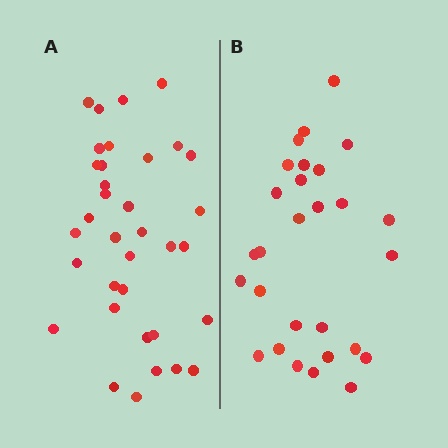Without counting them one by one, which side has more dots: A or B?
Region A (the left region) has more dots.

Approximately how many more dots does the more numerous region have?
Region A has roughly 8 or so more dots than region B.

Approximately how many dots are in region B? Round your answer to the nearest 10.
About 30 dots. (The exact count is 28, which rounds to 30.)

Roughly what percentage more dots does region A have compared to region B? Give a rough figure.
About 25% more.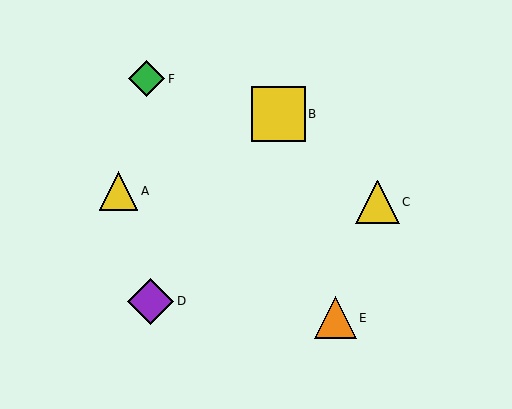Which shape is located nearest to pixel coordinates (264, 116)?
The yellow square (labeled B) at (278, 114) is nearest to that location.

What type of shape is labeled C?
Shape C is a yellow triangle.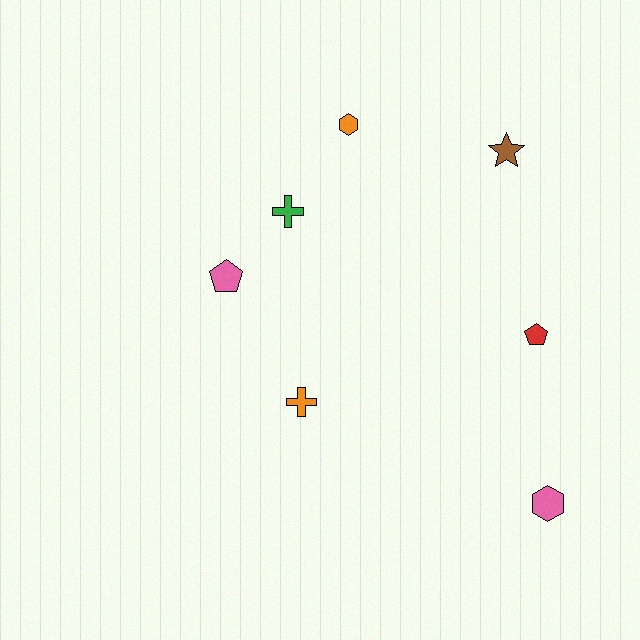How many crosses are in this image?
There are 2 crosses.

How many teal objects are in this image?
There are no teal objects.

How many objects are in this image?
There are 7 objects.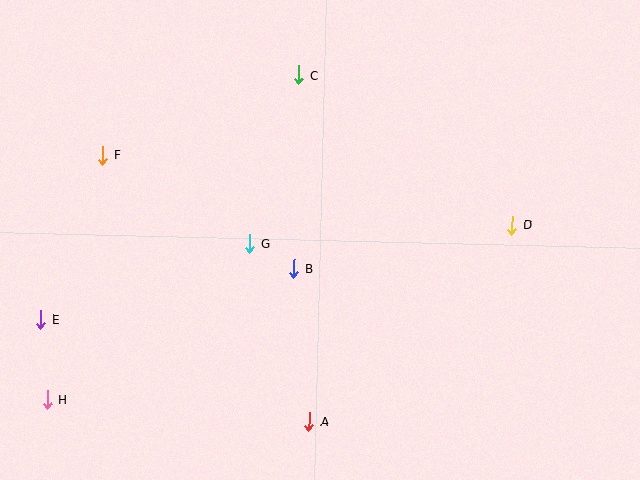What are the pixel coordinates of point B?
Point B is at (294, 268).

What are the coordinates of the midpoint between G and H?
The midpoint between G and H is at (149, 322).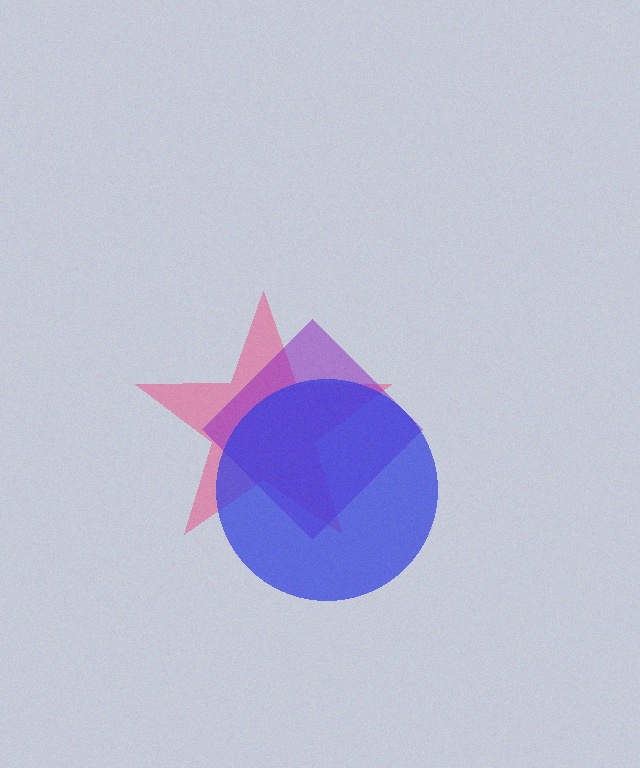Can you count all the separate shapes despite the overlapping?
Yes, there are 3 separate shapes.